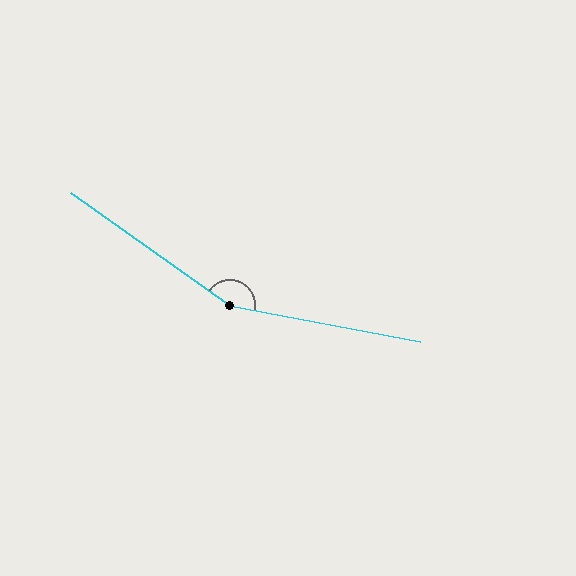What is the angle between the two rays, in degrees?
Approximately 155 degrees.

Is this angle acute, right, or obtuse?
It is obtuse.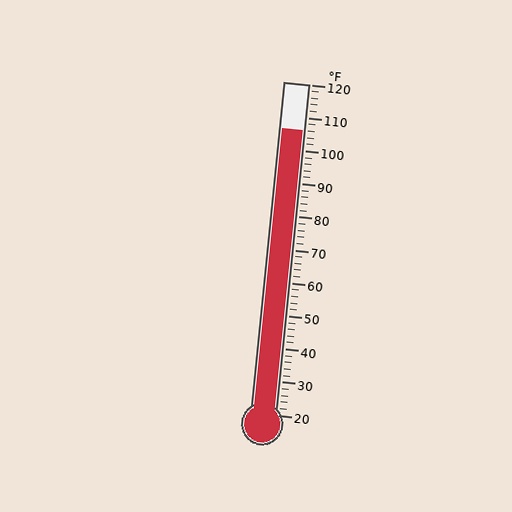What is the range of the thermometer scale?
The thermometer scale ranges from 20°F to 120°F.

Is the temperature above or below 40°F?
The temperature is above 40°F.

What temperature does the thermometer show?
The thermometer shows approximately 106°F.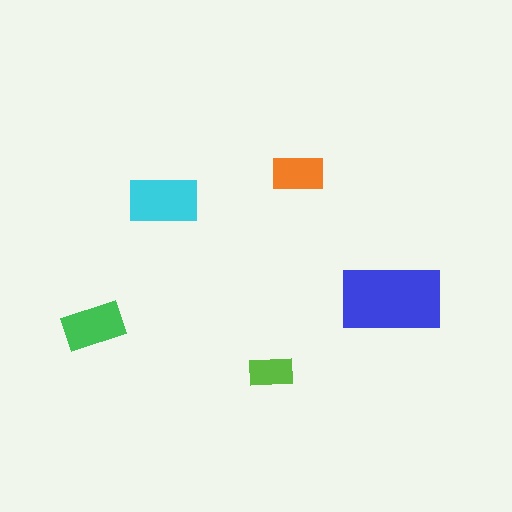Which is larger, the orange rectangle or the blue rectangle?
The blue one.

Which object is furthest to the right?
The blue rectangle is rightmost.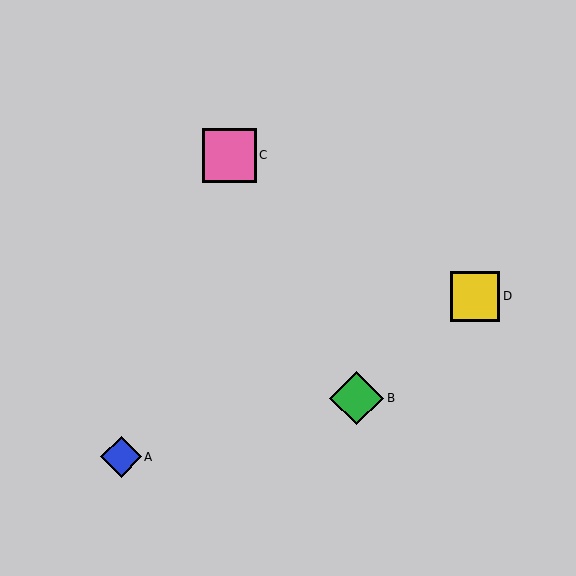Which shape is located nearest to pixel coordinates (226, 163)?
The pink square (labeled C) at (229, 155) is nearest to that location.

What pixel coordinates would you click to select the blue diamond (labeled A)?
Click at (121, 457) to select the blue diamond A.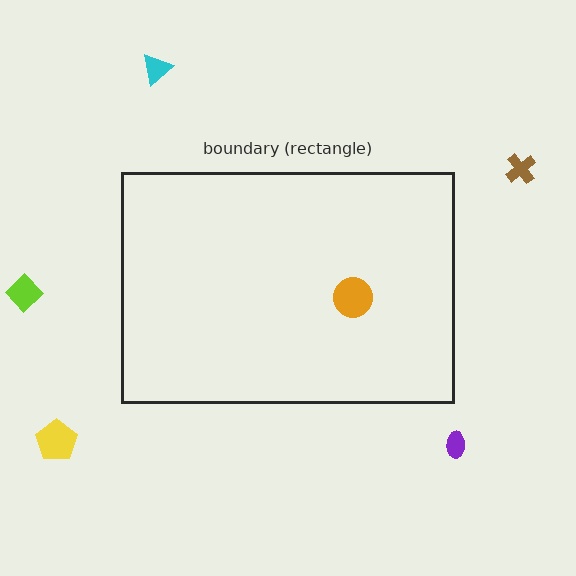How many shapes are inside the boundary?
1 inside, 5 outside.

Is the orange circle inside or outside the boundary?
Inside.